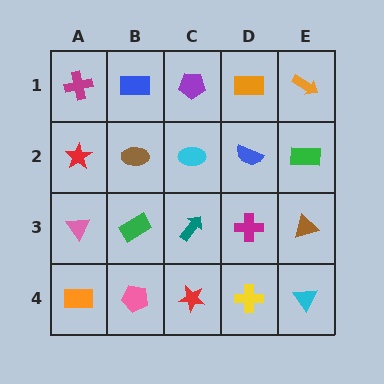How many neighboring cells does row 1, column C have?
3.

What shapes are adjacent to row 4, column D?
A magenta cross (row 3, column D), a red star (row 4, column C), a cyan triangle (row 4, column E).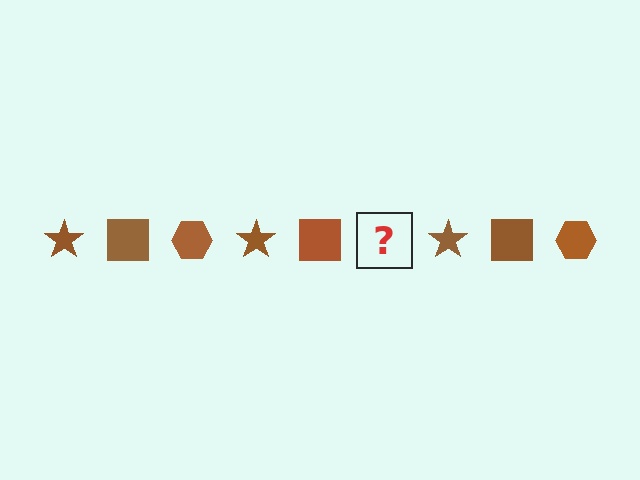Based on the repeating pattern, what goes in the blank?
The blank should be a brown hexagon.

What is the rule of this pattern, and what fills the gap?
The rule is that the pattern cycles through star, square, hexagon shapes in brown. The gap should be filled with a brown hexagon.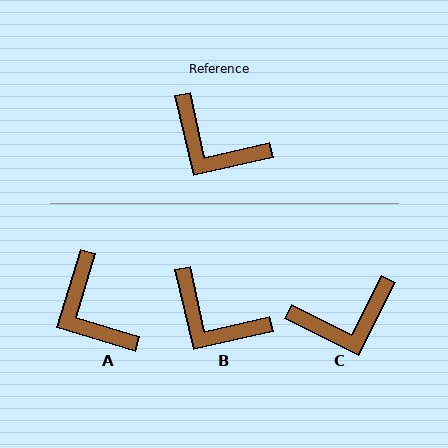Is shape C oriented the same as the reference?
No, it is off by about 50 degrees.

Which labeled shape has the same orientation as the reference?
B.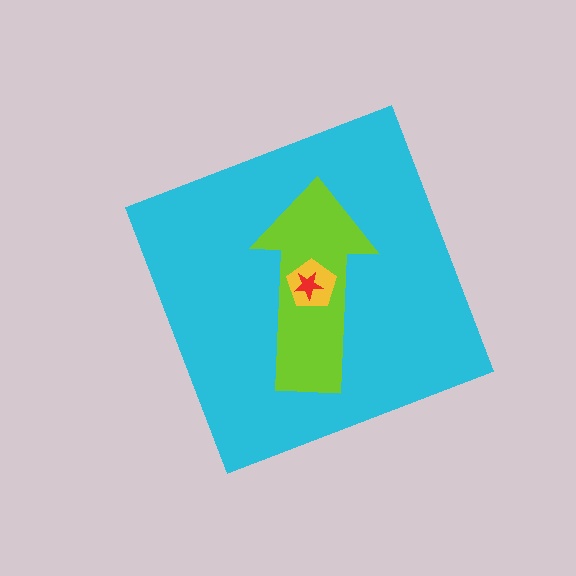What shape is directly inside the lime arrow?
The yellow pentagon.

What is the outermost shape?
The cyan diamond.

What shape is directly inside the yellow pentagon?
The red star.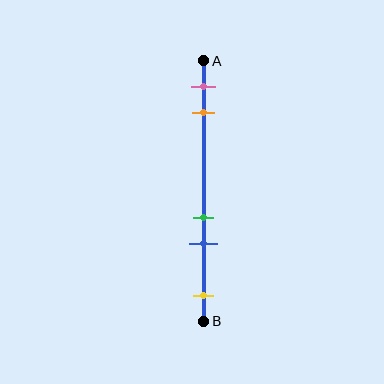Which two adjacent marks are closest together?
The green and blue marks are the closest adjacent pair.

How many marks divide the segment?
There are 5 marks dividing the segment.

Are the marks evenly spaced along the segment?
No, the marks are not evenly spaced.